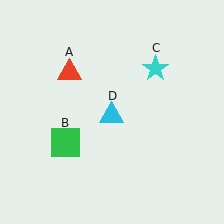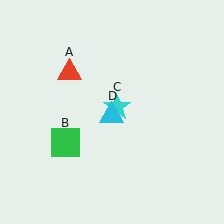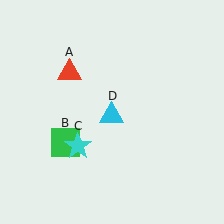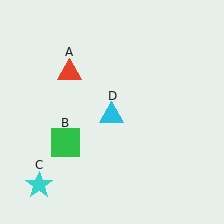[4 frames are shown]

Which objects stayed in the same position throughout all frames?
Red triangle (object A) and green square (object B) and cyan triangle (object D) remained stationary.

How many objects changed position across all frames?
1 object changed position: cyan star (object C).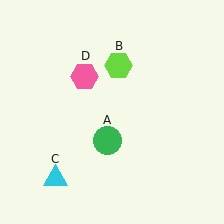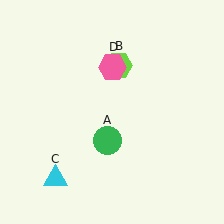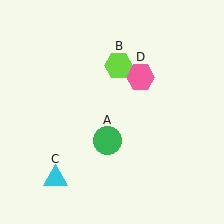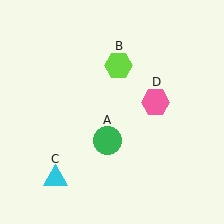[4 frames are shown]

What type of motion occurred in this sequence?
The pink hexagon (object D) rotated clockwise around the center of the scene.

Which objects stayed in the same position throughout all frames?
Green circle (object A) and lime hexagon (object B) and cyan triangle (object C) remained stationary.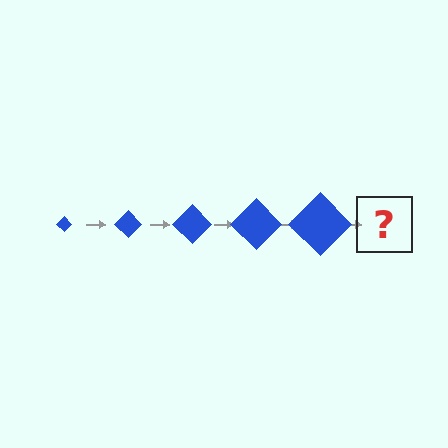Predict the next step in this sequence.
The next step is a blue diamond, larger than the previous one.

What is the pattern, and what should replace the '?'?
The pattern is that the diamond gets progressively larger each step. The '?' should be a blue diamond, larger than the previous one.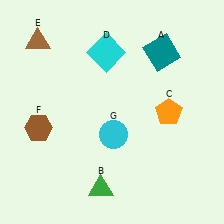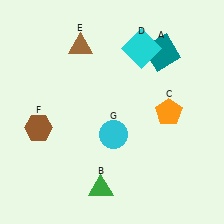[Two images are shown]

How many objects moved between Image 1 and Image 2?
2 objects moved between the two images.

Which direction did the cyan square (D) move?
The cyan square (D) moved right.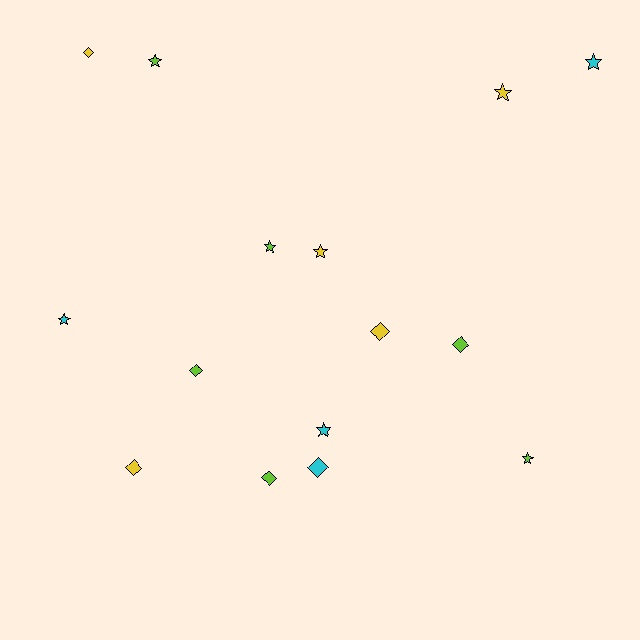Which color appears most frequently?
Lime, with 6 objects.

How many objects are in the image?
There are 15 objects.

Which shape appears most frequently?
Star, with 8 objects.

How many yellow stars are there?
There are 2 yellow stars.